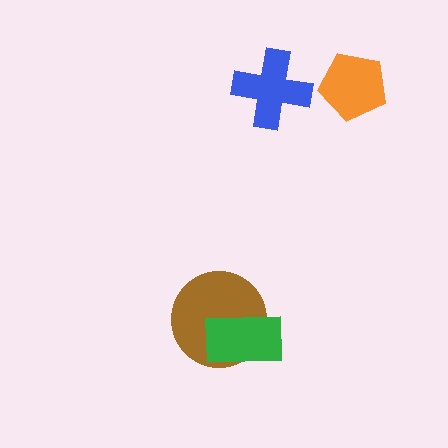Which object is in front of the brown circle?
The green rectangle is in front of the brown circle.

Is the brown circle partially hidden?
Yes, it is partially covered by another shape.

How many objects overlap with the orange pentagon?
0 objects overlap with the orange pentagon.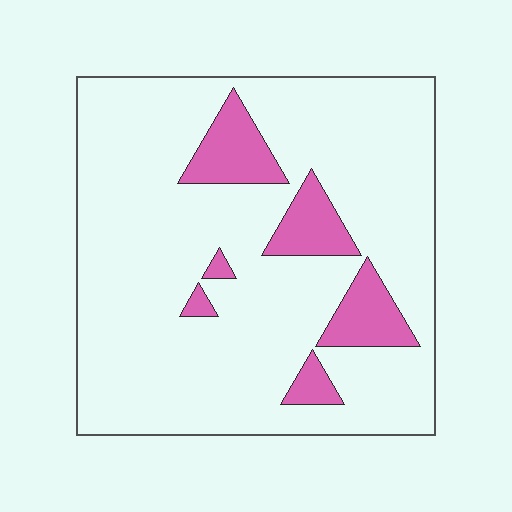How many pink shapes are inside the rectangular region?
6.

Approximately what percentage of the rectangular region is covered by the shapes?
Approximately 15%.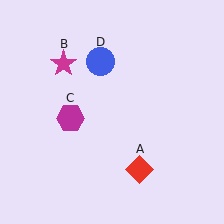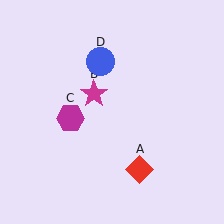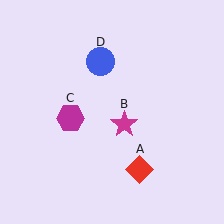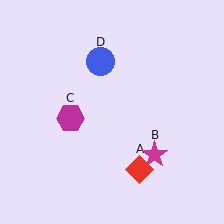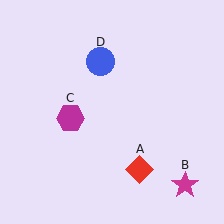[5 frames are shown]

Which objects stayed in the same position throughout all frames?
Red diamond (object A) and magenta hexagon (object C) and blue circle (object D) remained stationary.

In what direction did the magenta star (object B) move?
The magenta star (object B) moved down and to the right.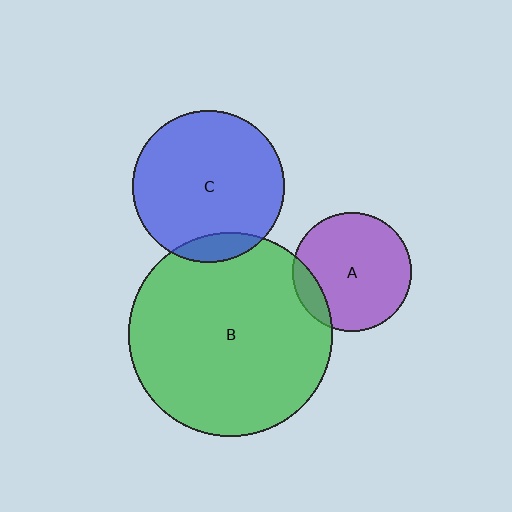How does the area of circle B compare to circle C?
Approximately 1.8 times.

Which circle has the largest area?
Circle B (green).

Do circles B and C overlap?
Yes.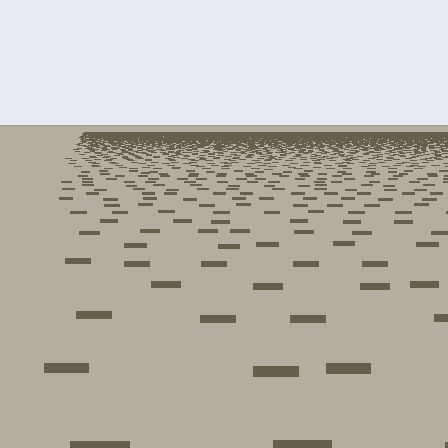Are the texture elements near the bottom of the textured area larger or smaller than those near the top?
Larger. Near the bottom, elements are closer to the viewer and appear at a bigger on-screen size.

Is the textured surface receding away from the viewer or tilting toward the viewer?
The surface is receding away from the viewer. Texture elements get smaller and denser toward the top.